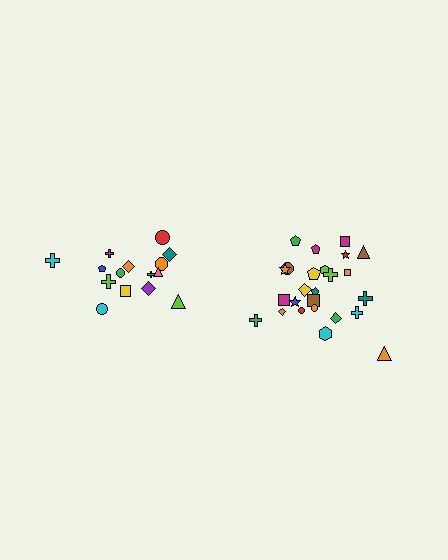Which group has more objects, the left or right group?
The right group.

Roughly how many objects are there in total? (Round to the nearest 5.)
Roughly 40 objects in total.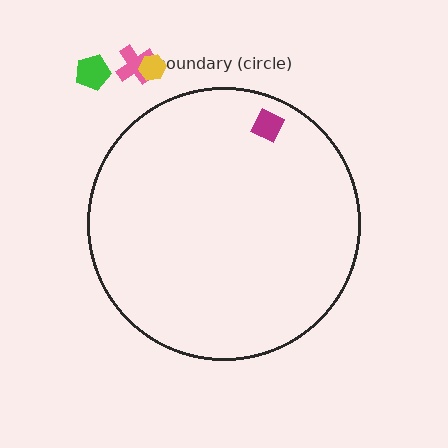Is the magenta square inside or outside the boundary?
Inside.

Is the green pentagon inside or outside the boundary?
Outside.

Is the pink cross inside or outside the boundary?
Outside.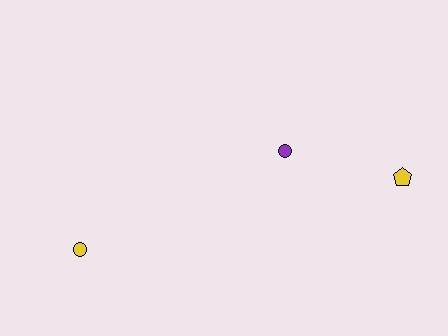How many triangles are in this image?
There are no triangles.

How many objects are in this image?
There are 3 objects.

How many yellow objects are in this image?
There are 2 yellow objects.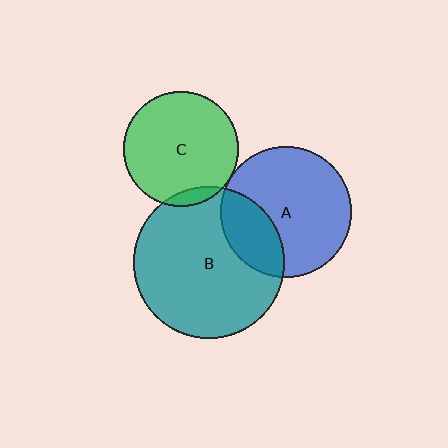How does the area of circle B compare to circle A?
Approximately 1.3 times.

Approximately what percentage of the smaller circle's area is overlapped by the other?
Approximately 25%.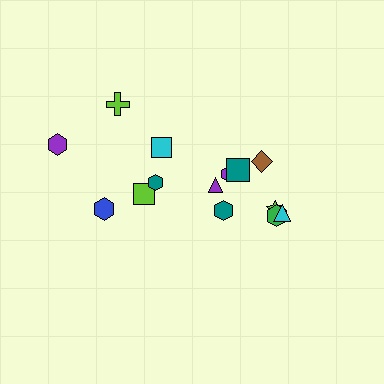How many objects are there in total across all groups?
There are 14 objects.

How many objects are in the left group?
There are 6 objects.